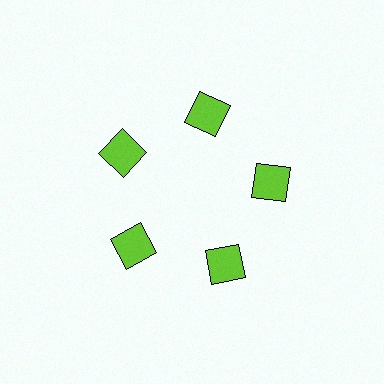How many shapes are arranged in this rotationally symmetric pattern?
There are 5 shapes, arranged in 5 groups of 1.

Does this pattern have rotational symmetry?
Yes, this pattern has 5-fold rotational symmetry. It looks the same after rotating 72 degrees around the center.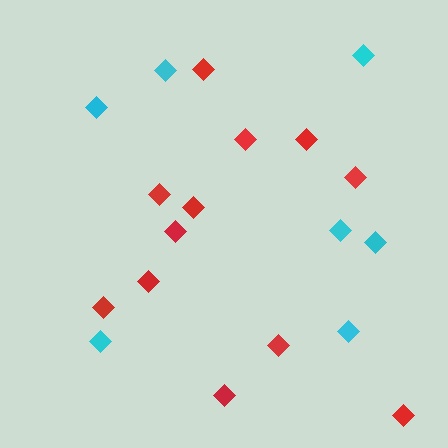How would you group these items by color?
There are 2 groups: one group of red diamonds (12) and one group of cyan diamonds (7).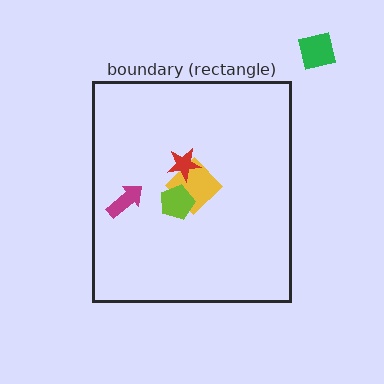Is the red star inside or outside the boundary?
Inside.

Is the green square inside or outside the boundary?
Outside.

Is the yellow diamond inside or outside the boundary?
Inside.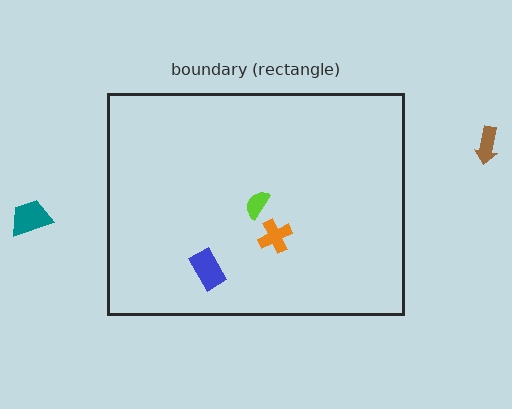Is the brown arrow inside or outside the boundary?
Outside.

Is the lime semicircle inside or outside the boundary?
Inside.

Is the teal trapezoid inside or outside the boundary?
Outside.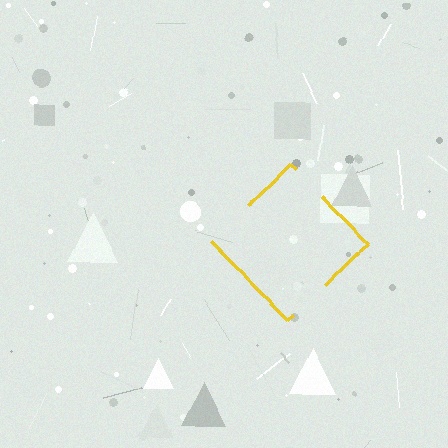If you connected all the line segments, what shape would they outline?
They would outline a diamond.